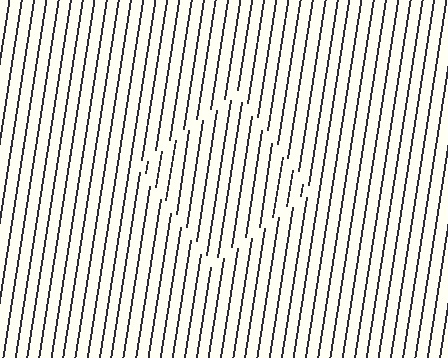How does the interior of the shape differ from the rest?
The interior of the shape contains the same grating, shifted by half a period — the contour is defined by the phase discontinuity where line-ends from the inner and outer gratings abut.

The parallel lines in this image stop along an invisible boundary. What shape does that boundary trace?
An illusory square. The interior of the shape contains the same grating, shifted by half a period — the contour is defined by the phase discontinuity where line-ends from the inner and outer gratings abut.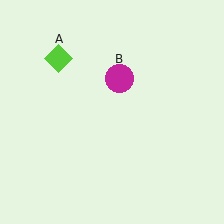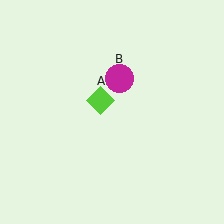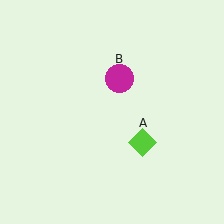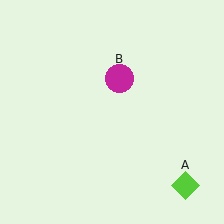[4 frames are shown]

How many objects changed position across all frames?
1 object changed position: lime diamond (object A).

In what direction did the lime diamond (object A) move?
The lime diamond (object A) moved down and to the right.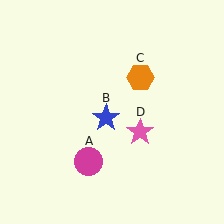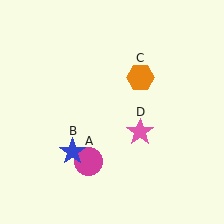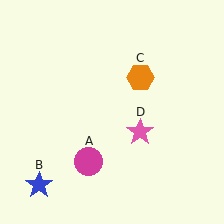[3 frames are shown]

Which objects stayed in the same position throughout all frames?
Magenta circle (object A) and orange hexagon (object C) and pink star (object D) remained stationary.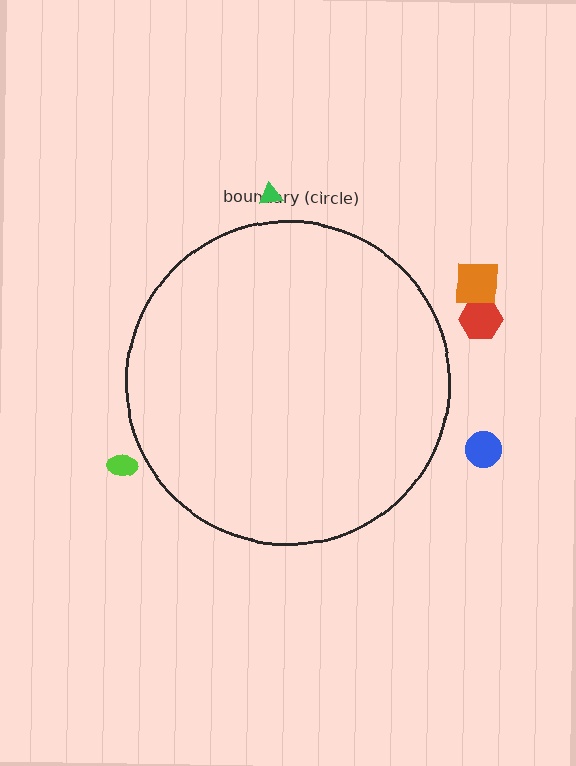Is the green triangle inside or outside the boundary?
Outside.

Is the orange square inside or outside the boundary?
Outside.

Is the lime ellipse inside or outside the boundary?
Outside.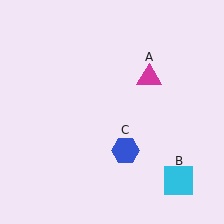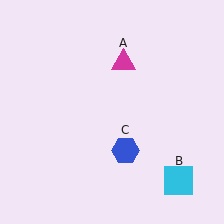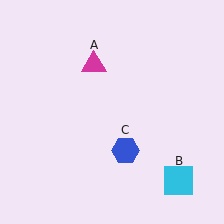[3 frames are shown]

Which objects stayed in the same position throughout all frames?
Cyan square (object B) and blue hexagon (object C) remained stationary.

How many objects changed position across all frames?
1 object changed position: magenta triangle (object A).